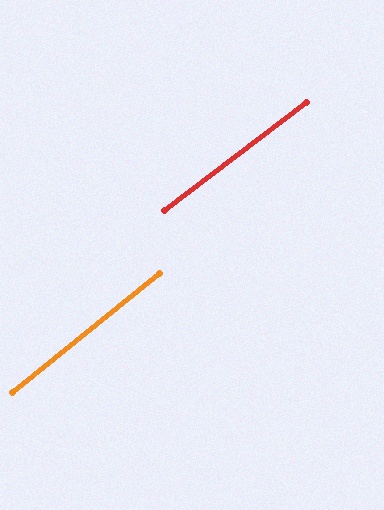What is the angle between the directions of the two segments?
Approximately 2 degrees.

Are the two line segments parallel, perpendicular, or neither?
Parallel — their directions differ by only 1.9°.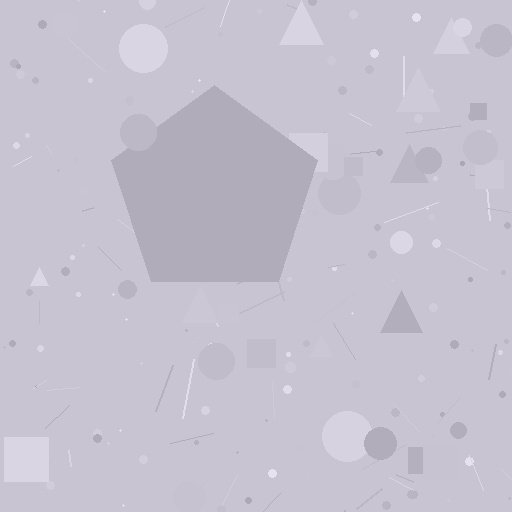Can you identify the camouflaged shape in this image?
The camouflaged shape is a pentagon.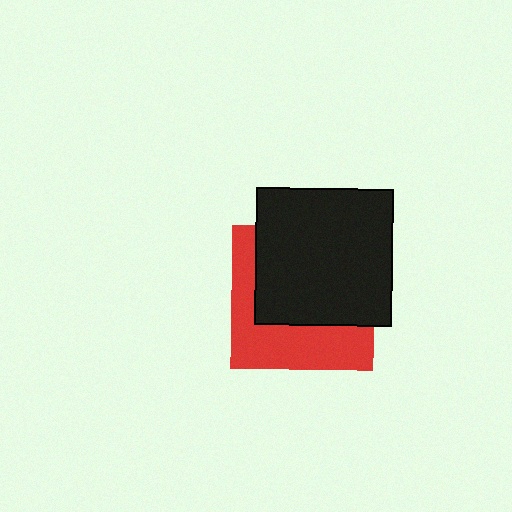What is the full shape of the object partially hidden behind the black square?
The partially hidden object is a red square.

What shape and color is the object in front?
The object in front is a black square.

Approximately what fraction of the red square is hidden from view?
Roughly 58% of the red square is hidden behind the black square.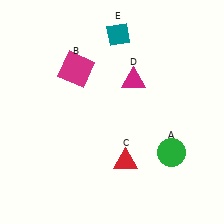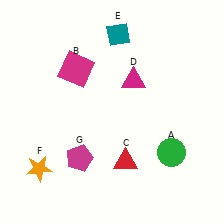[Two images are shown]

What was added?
An orange star (F), a magenta pentagon (G) were added in Image 2.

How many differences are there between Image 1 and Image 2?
There are 2 differences between the two images.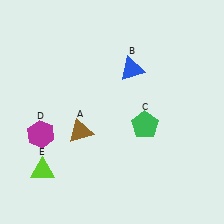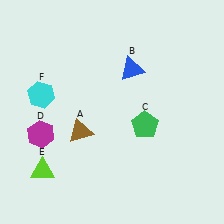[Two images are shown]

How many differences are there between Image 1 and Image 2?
There is 1 difference between the two images.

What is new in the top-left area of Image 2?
A cyan hexagon (F) was added in the top-left area of Image 2.